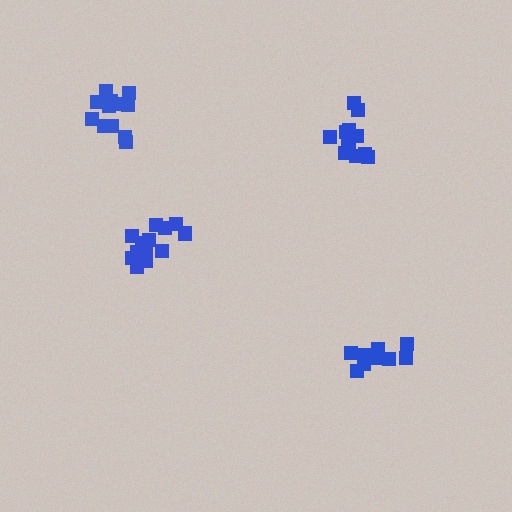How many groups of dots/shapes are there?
There are 4 groups.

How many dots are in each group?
Group 1: 13 dots, Group 2: 10 dots, Group 3: 14 dots, Group 4: 12 dots (49 total).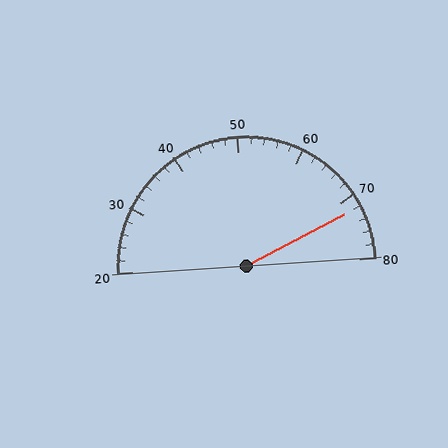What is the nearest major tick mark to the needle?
The nearest major tick mark is 70.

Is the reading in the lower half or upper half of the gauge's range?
The reading is in the upper half of the range (20 to 80).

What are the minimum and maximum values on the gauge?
The gauge ranges from 20 to 80.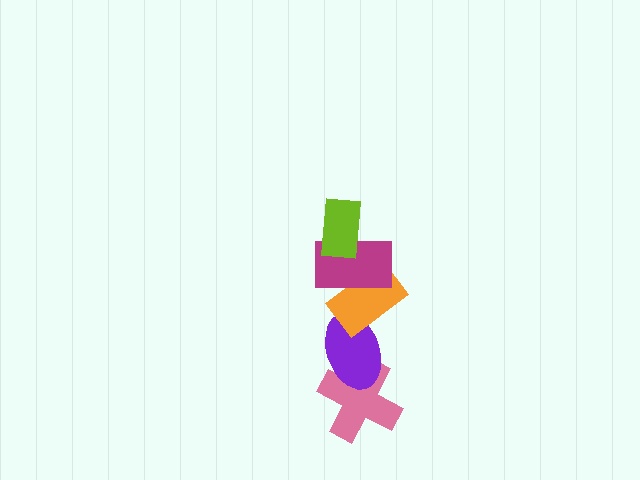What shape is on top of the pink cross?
The purple ellipse is on top of the pink cross.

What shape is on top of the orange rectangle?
The magenta rectangle is on top of the orange rectangle.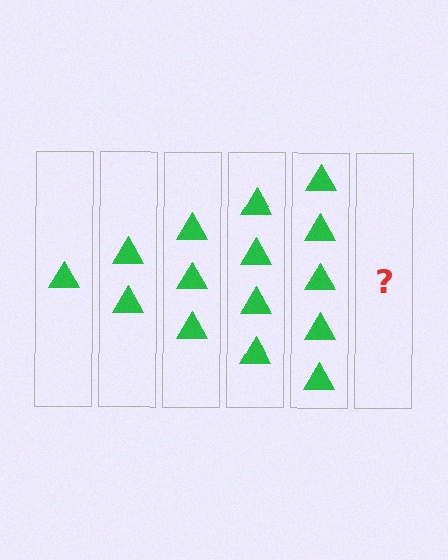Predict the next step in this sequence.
The next step is 6 triangles.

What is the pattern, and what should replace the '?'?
The pattern is that each step adds one more triangle. The '?' should be 6 triangles.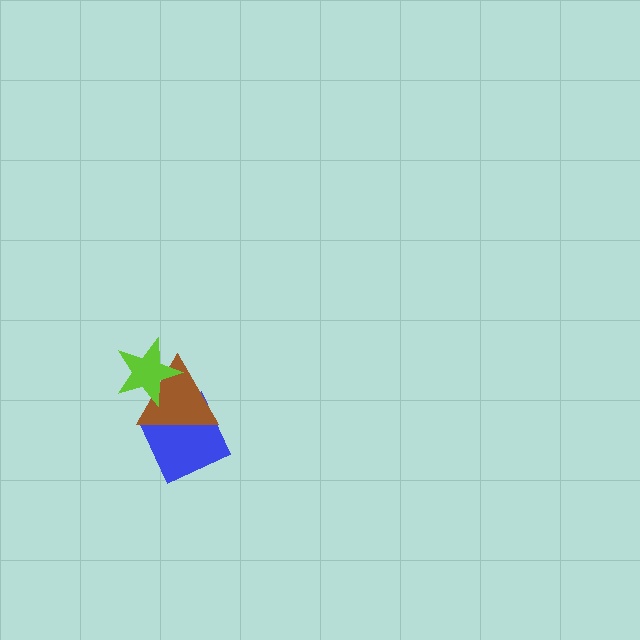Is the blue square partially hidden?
Yes, it is partially covered by another shape.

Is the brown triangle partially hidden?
Yes, it is partially covered by another shape.